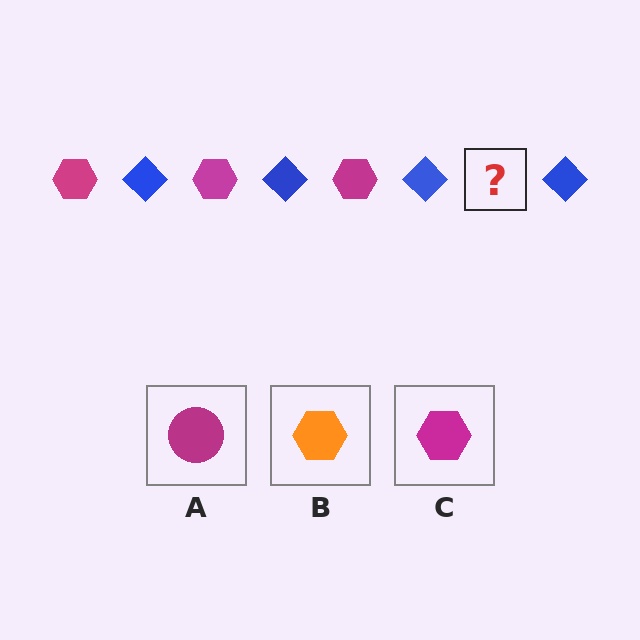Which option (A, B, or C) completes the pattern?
C.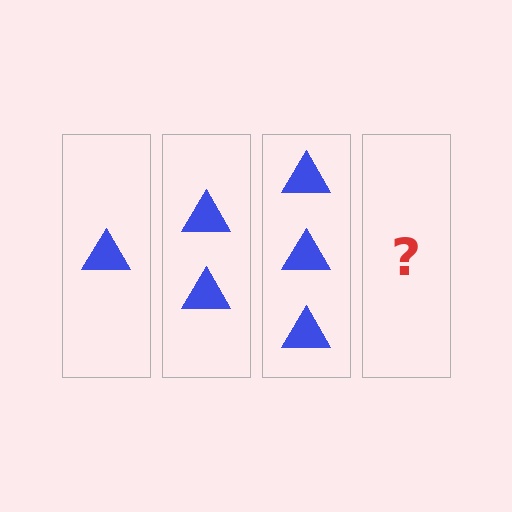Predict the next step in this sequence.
The next step is 4 triangles.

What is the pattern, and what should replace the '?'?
The pattern is that each step adds one more triangle. The '?' should be 4 triangles.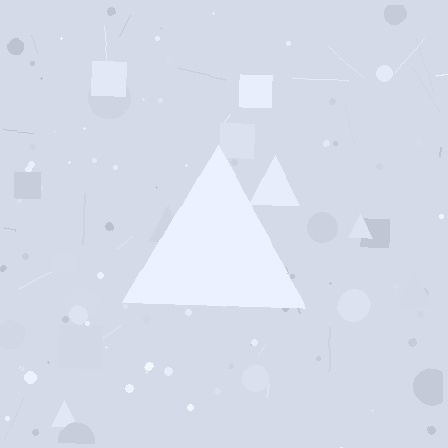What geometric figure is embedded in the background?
A triangle is embedded in the background.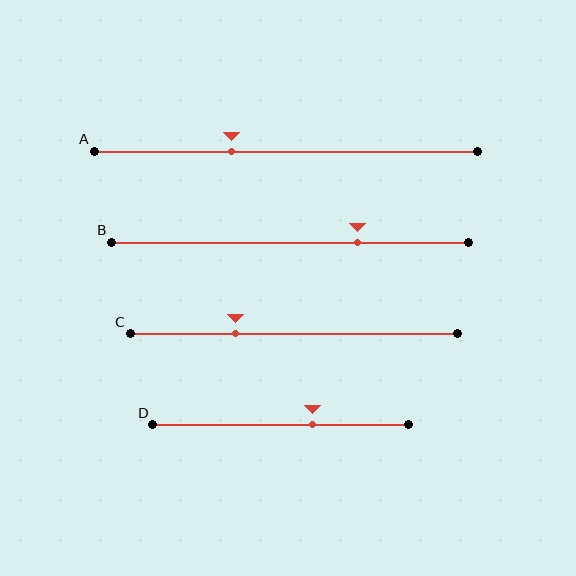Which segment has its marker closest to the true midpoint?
Segment D has its marker closest to the true midpoint.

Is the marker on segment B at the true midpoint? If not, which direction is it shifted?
No, the marker on segment B is shifted to the right by about 19% of the segment length.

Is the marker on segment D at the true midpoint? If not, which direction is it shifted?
No, the marker on segment D is shifted to the right by about 13% of the segment length.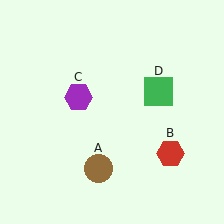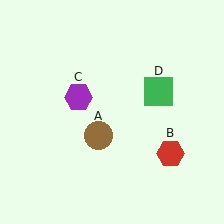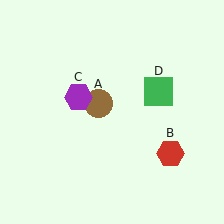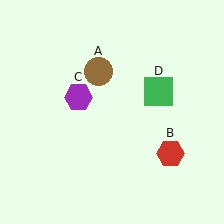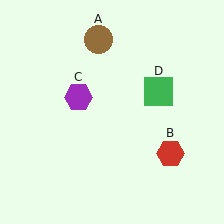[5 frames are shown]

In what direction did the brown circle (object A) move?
The brown circle (object A) moved up.